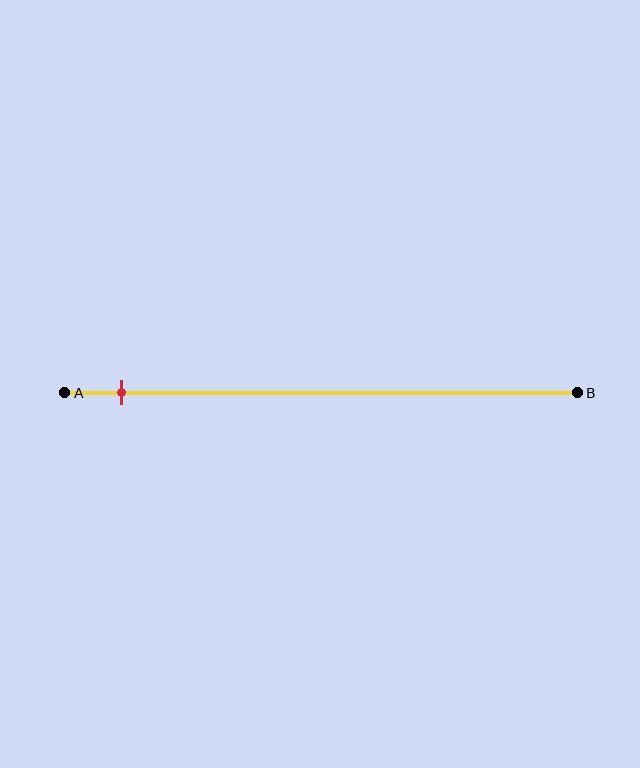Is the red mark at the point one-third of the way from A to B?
No, the mark is at about 10% from A, not at the 33% one-third point.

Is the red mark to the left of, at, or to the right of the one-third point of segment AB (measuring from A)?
The red mark is to the left of the one-third point of segment AB.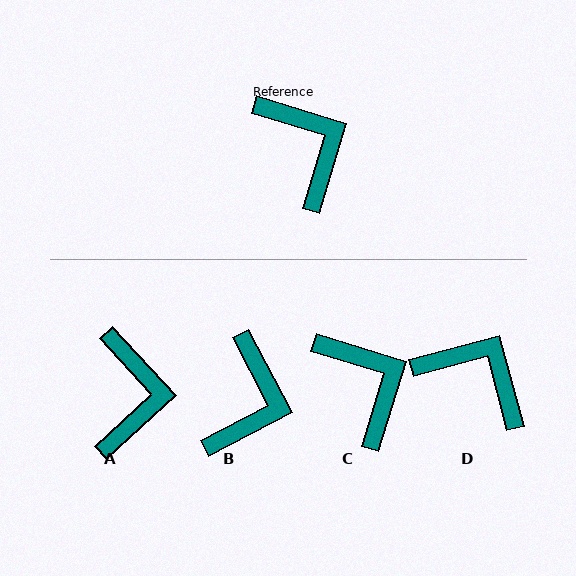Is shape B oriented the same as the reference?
No, it is off by about 46 degrees.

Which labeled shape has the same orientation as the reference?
C.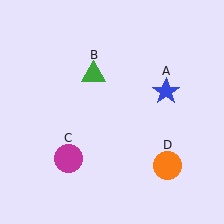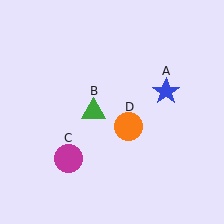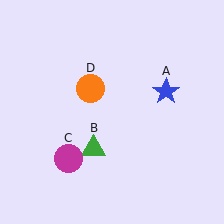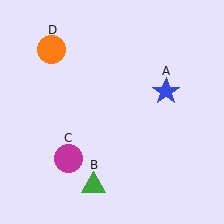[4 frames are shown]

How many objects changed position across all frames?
2 objects changed position: green triangle (object B), orange circle (object D).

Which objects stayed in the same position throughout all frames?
Blue star (object A) and magenta circle (object C) remained stationary.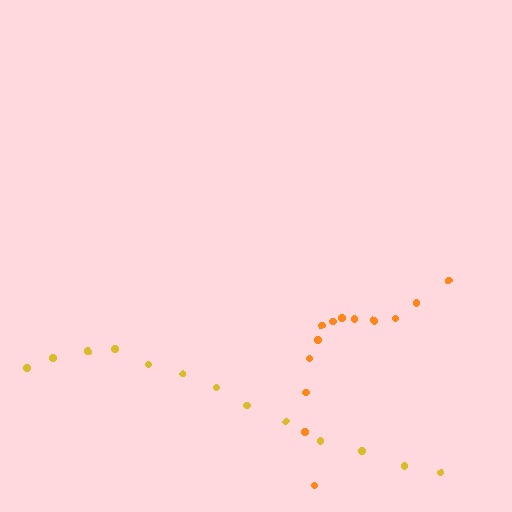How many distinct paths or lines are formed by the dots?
There are 2 distinct paths.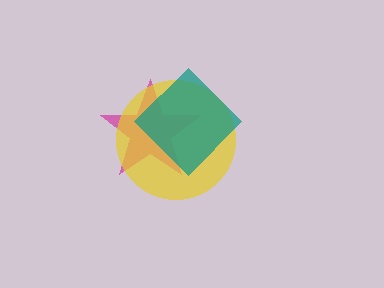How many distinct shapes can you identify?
There are 3 distinct shapes: a magenta star, a yellow circle, a teal diamond.